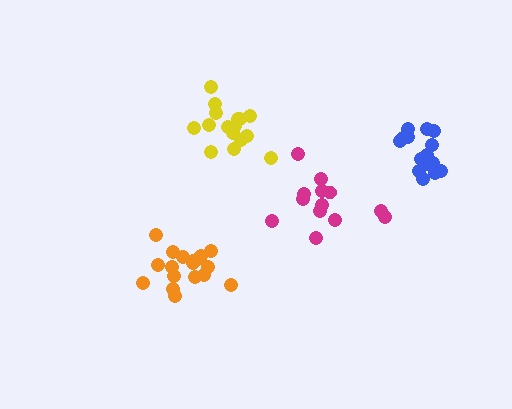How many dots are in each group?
Group 1: 15 dots, Group 2: 16 dots, Group 3: 18 dots, Group 4: 13 dots (62 total).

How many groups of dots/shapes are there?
There are 4 groups.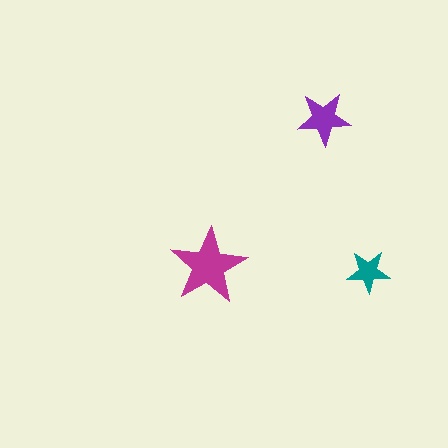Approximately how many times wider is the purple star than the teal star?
About 1.5 times wider.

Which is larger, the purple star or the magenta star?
The magenta one.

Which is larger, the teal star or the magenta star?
The magenta one.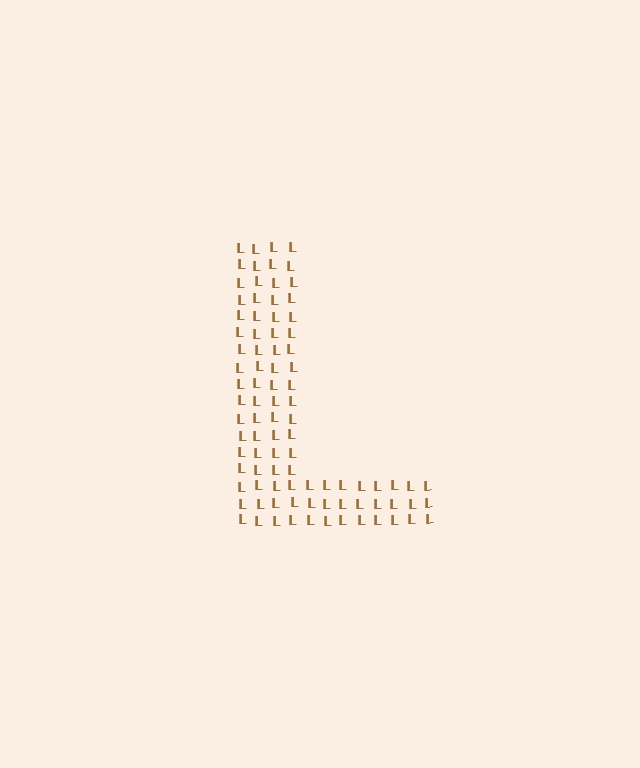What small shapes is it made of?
It is made of small letter L's.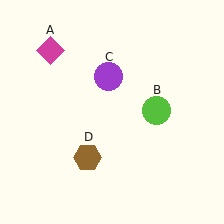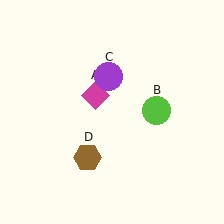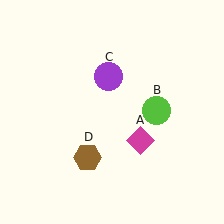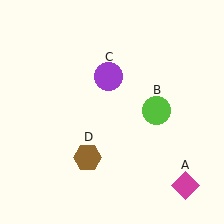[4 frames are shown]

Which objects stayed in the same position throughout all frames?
Lime circle (object B) and purple circle (object C) and brown hexagon (object D) remained stationary.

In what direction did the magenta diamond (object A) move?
The magenta diamond (object A) moved down and to the right.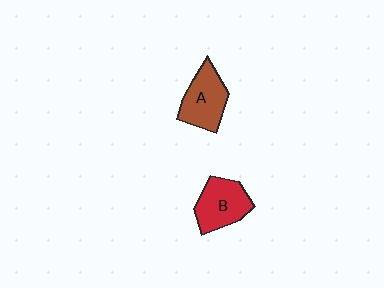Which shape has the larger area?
Shape A (brown).